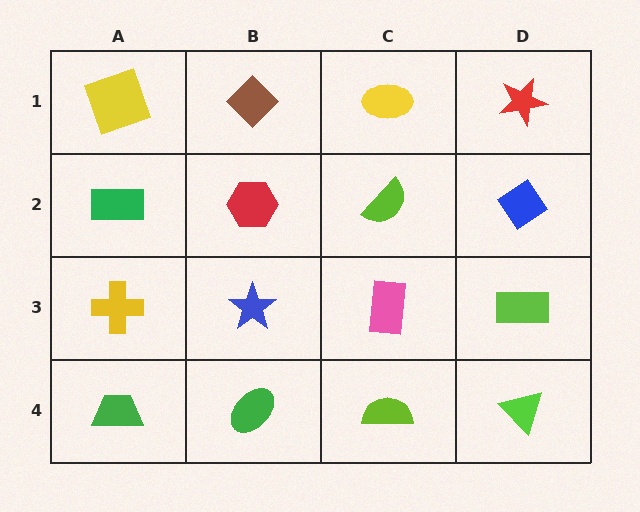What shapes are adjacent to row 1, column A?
A green rectangle (row 2, column A), a brown diamond (row 1, column B).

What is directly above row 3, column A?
A green rectangle.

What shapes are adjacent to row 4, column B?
A blue star (row 3, column B), a green trapezoid (row 4, column A), a lime semicircle (row 4, column C).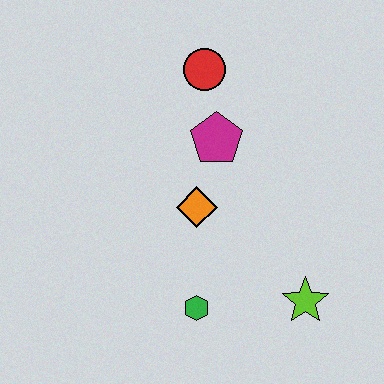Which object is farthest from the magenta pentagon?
The lime star is farthest from the magenta pentagon.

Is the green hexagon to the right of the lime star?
No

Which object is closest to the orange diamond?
The magenta pentagon is closest to the orange diamond.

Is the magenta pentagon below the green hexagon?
No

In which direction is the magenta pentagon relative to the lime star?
The magenta pentagon is above the lime star.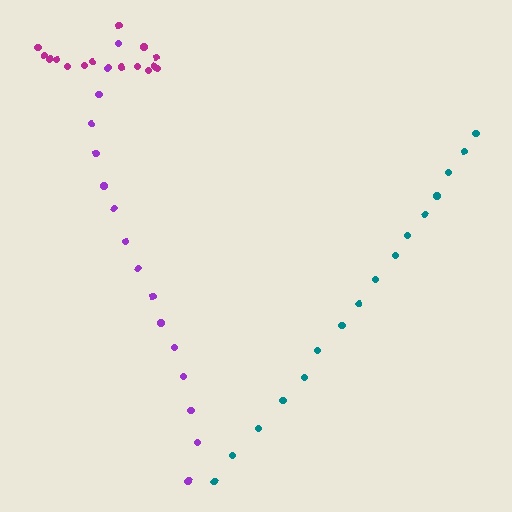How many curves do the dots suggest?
There are 3 distinct paths.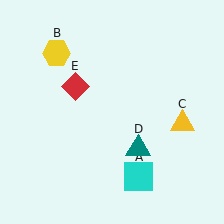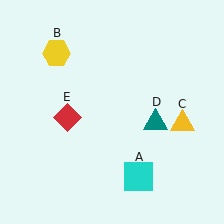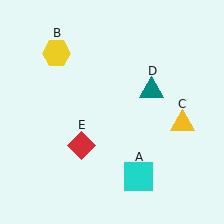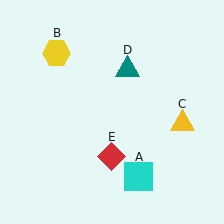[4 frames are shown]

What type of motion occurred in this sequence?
The teal triangle (object D), red diamond (object E) rotated counterclockwise around the center of the scene.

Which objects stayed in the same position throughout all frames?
Cyan square (object A) and yellow hexagon (object B) and yellow triangle (object C) remained stationary.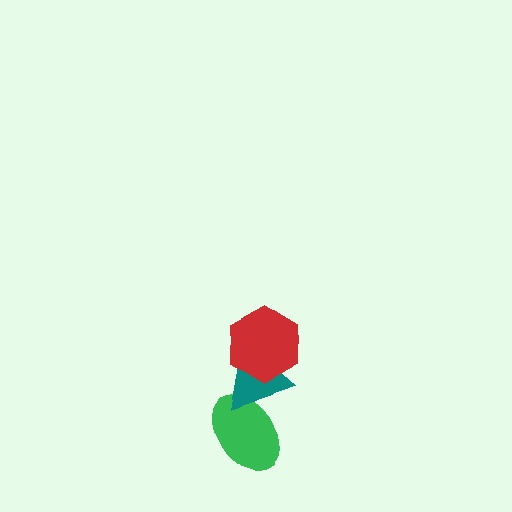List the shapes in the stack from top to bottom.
From top to bottom: the red hexagon, the teal triangle, the green ellipse.